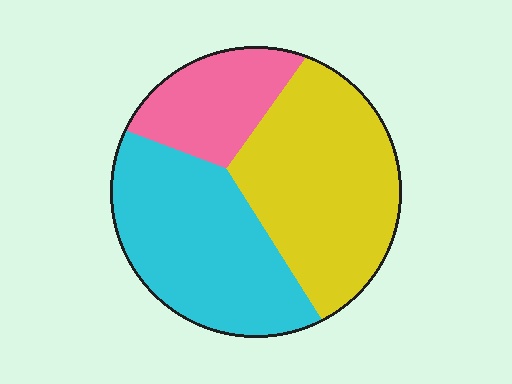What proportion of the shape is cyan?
Cyan covers roughly 40% of the shape.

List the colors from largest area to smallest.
From largest to smallest: yellow, cyan, pink.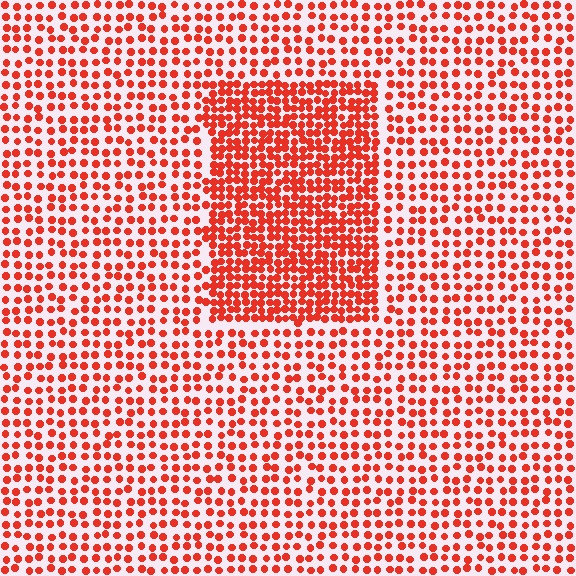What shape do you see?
I see a rectangle.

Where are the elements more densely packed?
The elements are more densely packed inside the rectangle boundary.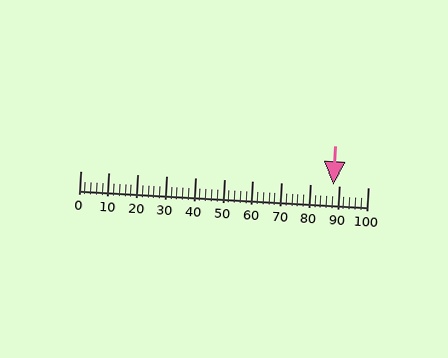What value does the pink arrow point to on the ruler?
The pink arrow points to approximately 88.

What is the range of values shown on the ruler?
The ruler shows values from 0 to 100.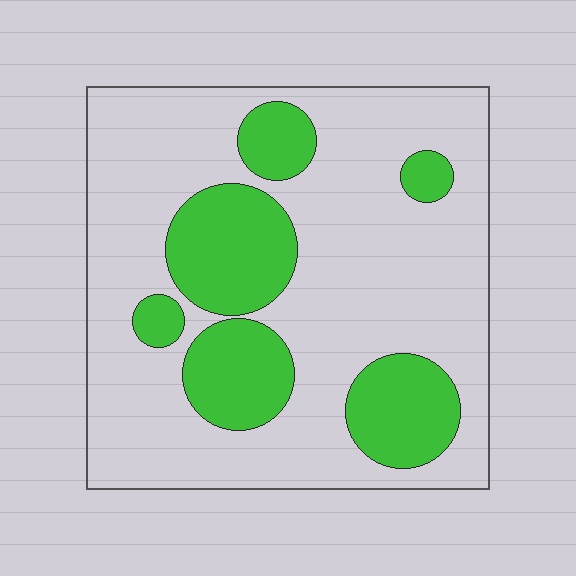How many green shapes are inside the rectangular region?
6.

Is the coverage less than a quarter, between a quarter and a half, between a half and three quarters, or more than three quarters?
Between a quarter and a half.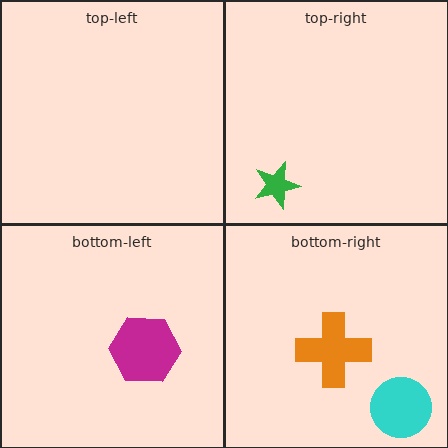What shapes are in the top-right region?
The green star.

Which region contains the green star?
The top-right region.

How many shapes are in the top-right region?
1.